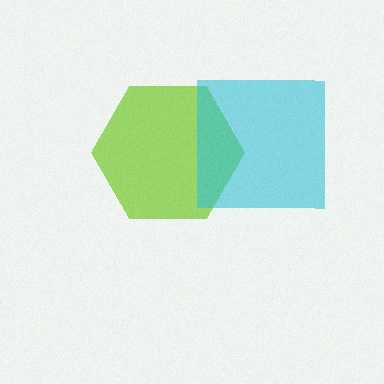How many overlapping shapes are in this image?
There are 2 overlapping shapes in the image.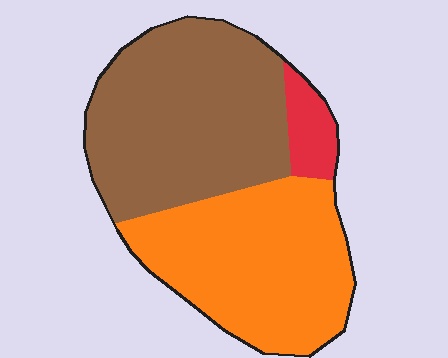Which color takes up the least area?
Red, at roughly 5%.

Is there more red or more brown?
Brown.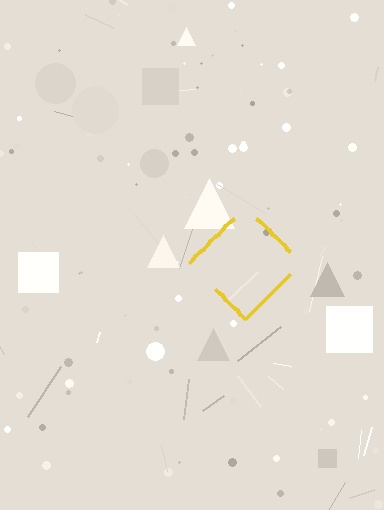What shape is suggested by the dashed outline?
The dashed outline suggests a diamond.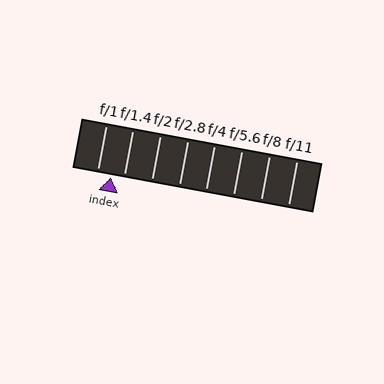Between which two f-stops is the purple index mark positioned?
The index mark is between f/1 and f/1.4.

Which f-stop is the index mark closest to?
The index mark is closest to f/1.4.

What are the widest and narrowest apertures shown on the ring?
The widest aperture shown is f/1 and the narrowest is f/11.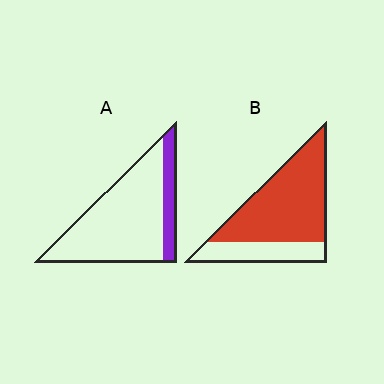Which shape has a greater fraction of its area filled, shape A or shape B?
Shape B.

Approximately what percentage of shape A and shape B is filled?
A is approximately 20% and B is approximately 75%.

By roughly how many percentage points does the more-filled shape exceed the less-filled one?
By roughly 55 percentage points (B over A).